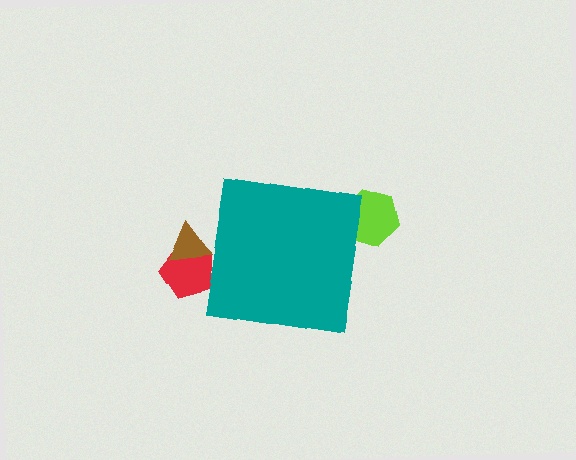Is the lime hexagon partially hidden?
Yes, the lime hexagon is partially hidden behind the teal square.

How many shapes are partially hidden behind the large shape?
3 shapes are partially hidden.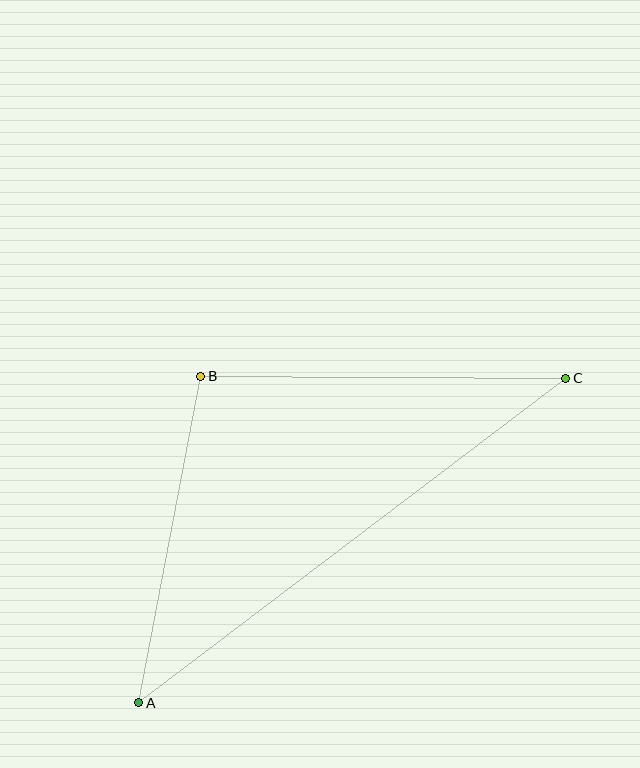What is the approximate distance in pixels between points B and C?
The distance between B and C is approximately 365 pixels.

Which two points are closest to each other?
Points A and B are closest to each other.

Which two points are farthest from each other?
Points A and C are farthest from each other.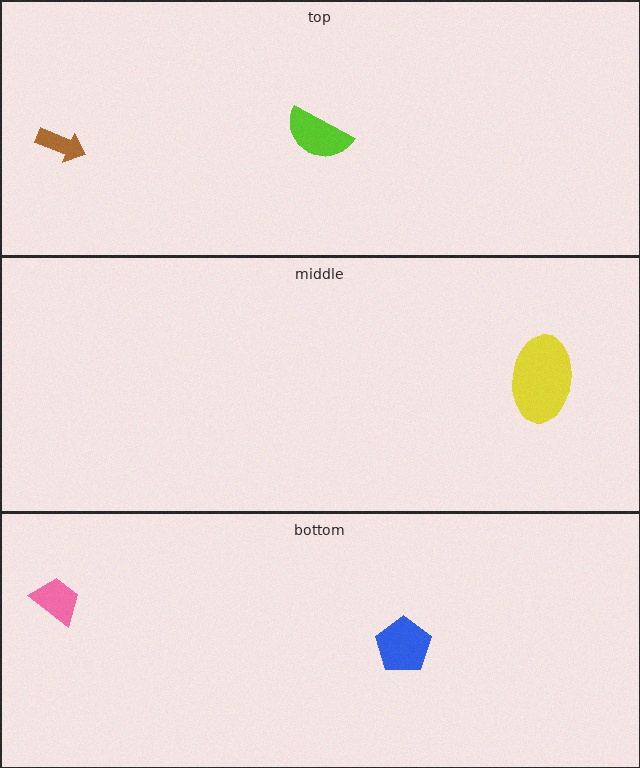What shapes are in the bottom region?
The pink trapezoid, the blue pentagon.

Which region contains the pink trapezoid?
The bottom region.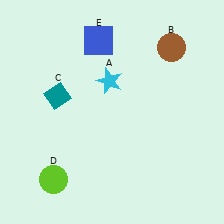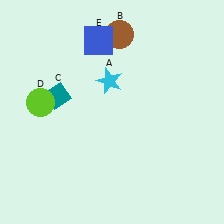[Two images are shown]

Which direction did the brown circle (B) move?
The brown circle (B) moved left.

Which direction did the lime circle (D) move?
The lime circle (D) moved up.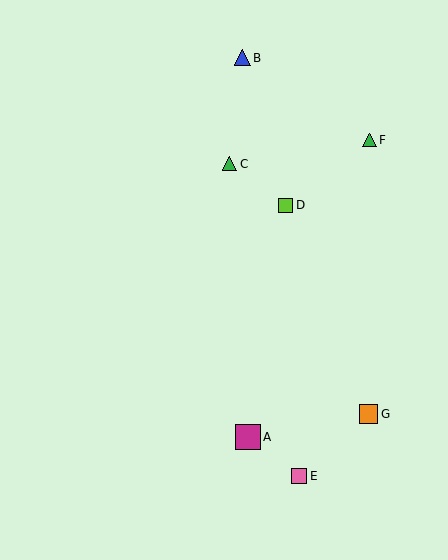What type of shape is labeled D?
Shape D is a lime square.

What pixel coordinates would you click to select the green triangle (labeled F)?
Click at (370, 140) to select the green triangle F.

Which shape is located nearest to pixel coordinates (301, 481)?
The pink square (labeled E) at (299, 476) is nearest to that location.